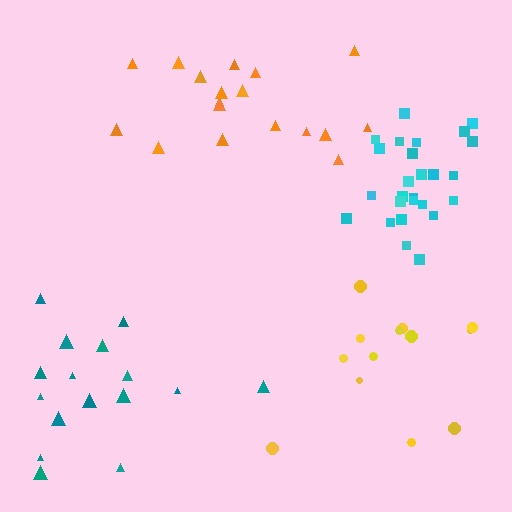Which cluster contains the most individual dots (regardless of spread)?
Cyan (26).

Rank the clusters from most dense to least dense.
cyan, orange, teal, yellow.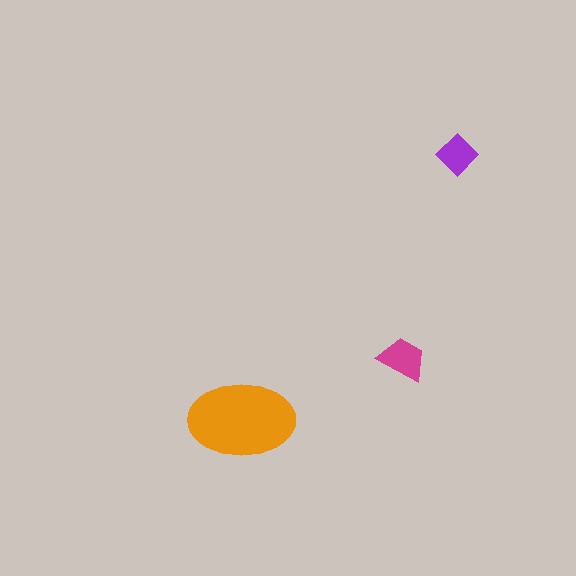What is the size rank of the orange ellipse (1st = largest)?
1st.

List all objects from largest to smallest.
The orange ellipse, the magenta trapezoid, the purple diamond.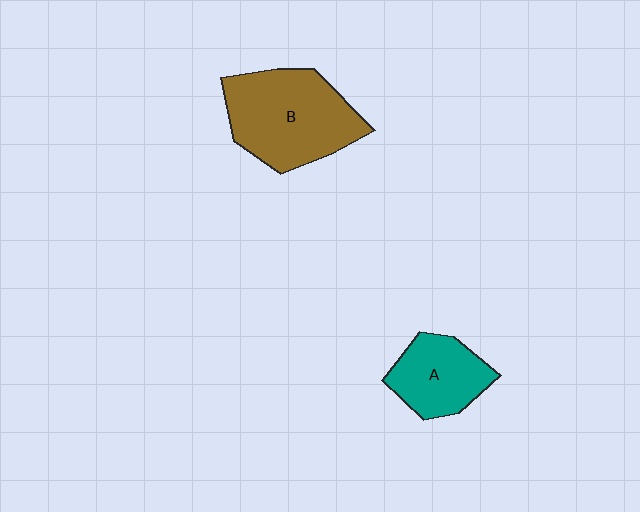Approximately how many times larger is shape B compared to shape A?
Approximately 1.7 times.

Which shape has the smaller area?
Shape A (teal).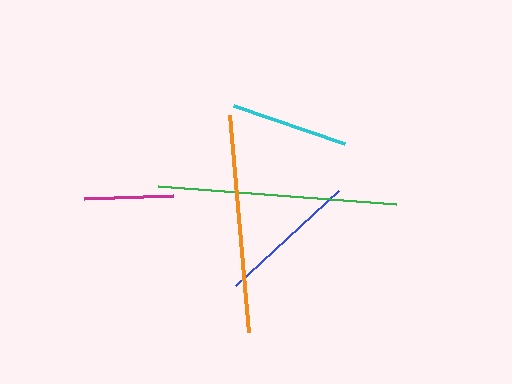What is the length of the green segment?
The green segment is approximately 239 pixels long.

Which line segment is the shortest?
The magenta line is the shortest at approximately 89 pixels.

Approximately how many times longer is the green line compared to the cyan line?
The green line is approximately 2.0 times the length of the cyan line.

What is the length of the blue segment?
The blue segment is approximately 140 pixels long.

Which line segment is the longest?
The green line is the longest at approximately 239 pixels.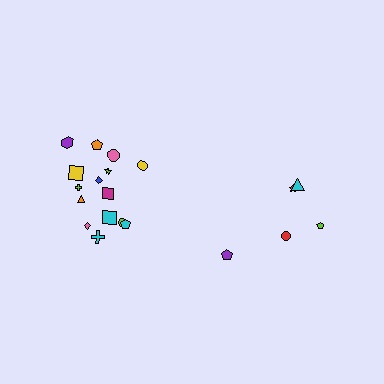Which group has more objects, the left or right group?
The left group.